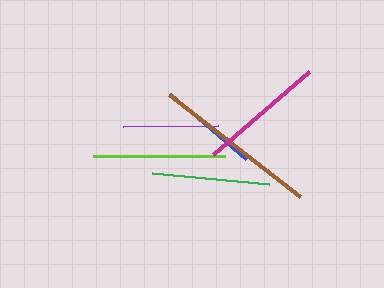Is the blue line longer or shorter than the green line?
The green line is longer than the blue line.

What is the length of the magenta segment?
The magenta segment is approximately 127 pixels long.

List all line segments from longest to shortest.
From longest to shortest: brown, lime, magenta, green, blue, purple.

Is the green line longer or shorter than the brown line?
The brown line is longer than the green line.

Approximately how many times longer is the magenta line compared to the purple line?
The magenta line is approximately 1.3 times the length of the purple line.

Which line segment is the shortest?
The purple line is the shortest at approximately 95 pixels.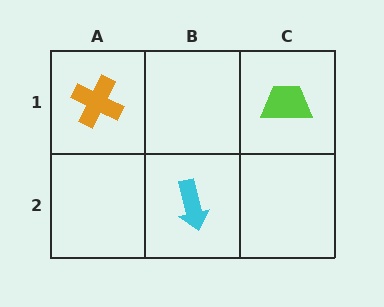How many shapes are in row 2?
1 shape.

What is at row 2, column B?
A cyan arrow.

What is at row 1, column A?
An orange cross.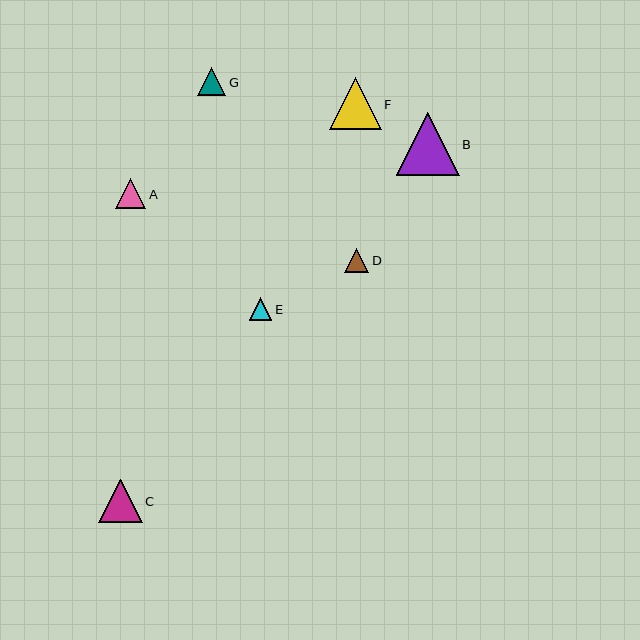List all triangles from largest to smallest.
From largest to smallest: B, F, C, A, G, D, E.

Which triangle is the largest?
Triangle B is the largest with a size of approximately 63 pixels.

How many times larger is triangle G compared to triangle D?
Triangle G is approximately 1.2 times the size of triangle D.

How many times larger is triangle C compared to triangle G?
Triangle C is approximately 1.6 times the size of triangle G.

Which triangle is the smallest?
Triangle E is the smallest with a size of approximately 22 pixels.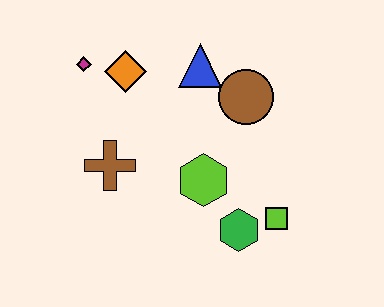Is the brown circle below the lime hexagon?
No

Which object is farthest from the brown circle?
The magenta diamond is farthest from the brown circle.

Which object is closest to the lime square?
The green hexagon is closest to the lime square.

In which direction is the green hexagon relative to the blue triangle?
The green hexagon is below the blue triangle.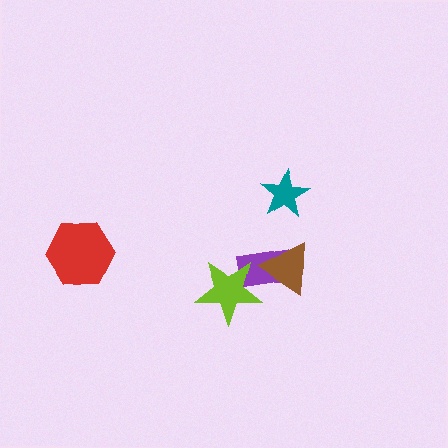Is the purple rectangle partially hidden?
Yes, it is partially covered by another shape.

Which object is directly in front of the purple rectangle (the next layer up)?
The lime star is directly in front of the purple rectangle.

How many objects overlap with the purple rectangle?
2 objects overlap with the purple rectangle.